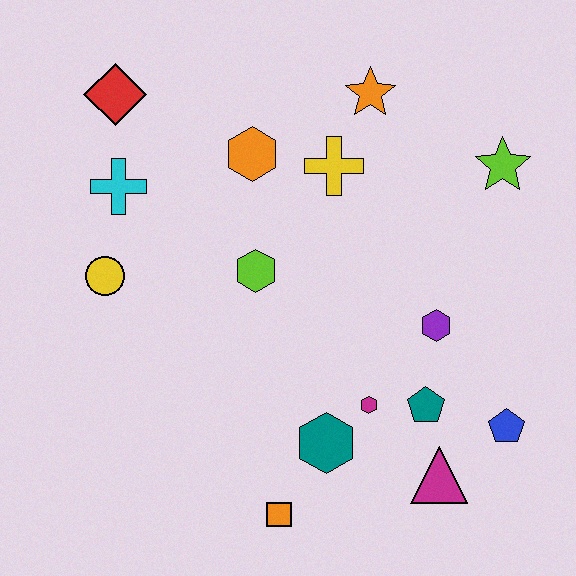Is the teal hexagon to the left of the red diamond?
No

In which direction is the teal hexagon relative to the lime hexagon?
The teal hexagon is below the lime hexagon.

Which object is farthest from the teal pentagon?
The red diamond is farthest from the teal pentagon.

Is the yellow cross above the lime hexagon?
Yes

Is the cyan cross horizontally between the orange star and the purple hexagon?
No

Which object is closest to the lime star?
The orange star is closest to the lime star.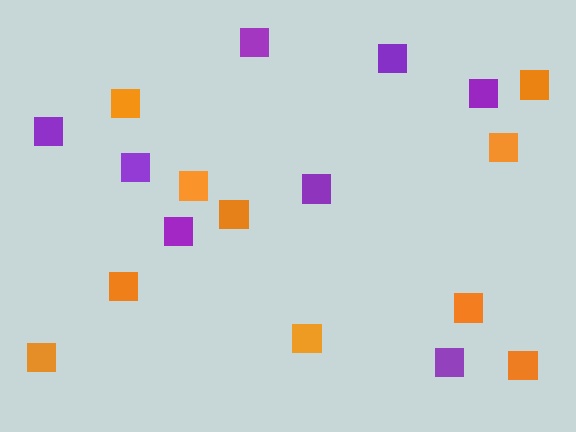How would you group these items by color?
There are 2 groups: one group of purple squares (8) and one group of orange squares (10).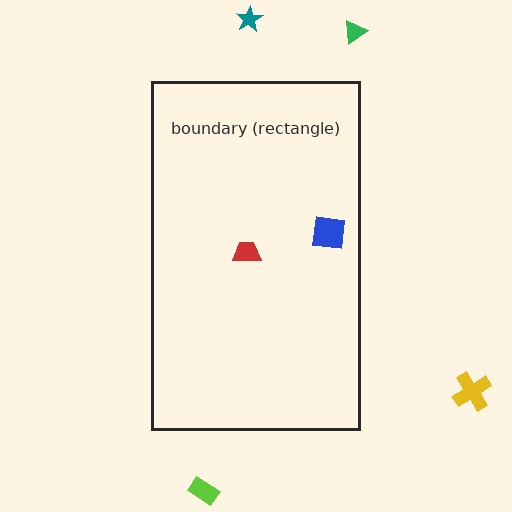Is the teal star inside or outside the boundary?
Outside.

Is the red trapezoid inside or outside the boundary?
Inside.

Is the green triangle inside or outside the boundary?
Outside.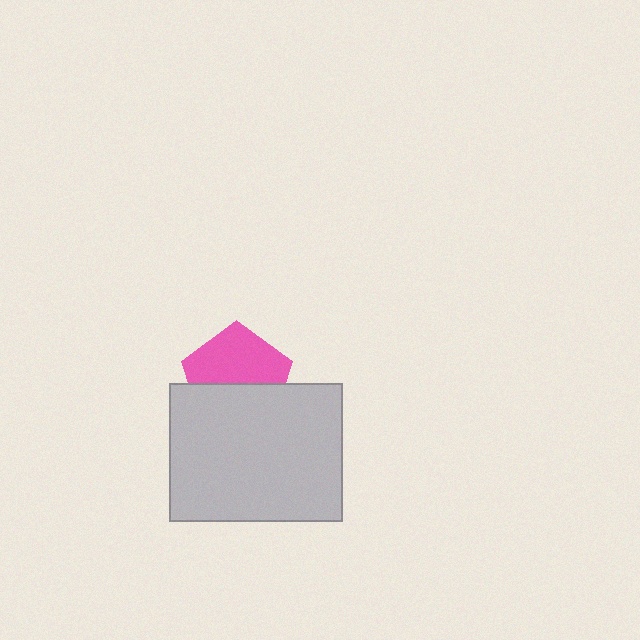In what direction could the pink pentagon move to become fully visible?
The pink pentagon could move up. That would shift it out from behind the light gray rectangle entirely.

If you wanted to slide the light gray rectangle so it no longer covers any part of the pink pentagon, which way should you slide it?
Slide it down — that is the most direct way to separate the two shapes.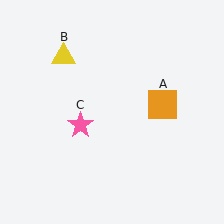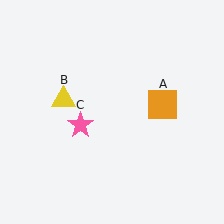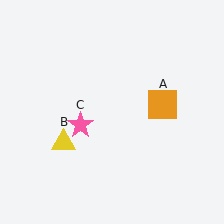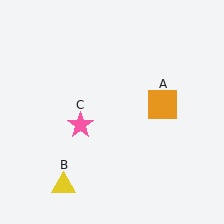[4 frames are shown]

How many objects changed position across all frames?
1 object changed position: yellow triangle (object B).